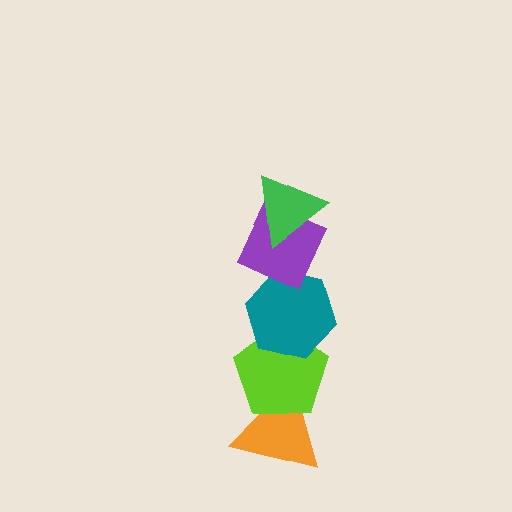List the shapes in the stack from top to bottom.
From top to bottom: the green triangle, the purple diamond, the teal hexagon, the lime pentagon, the orange triangle.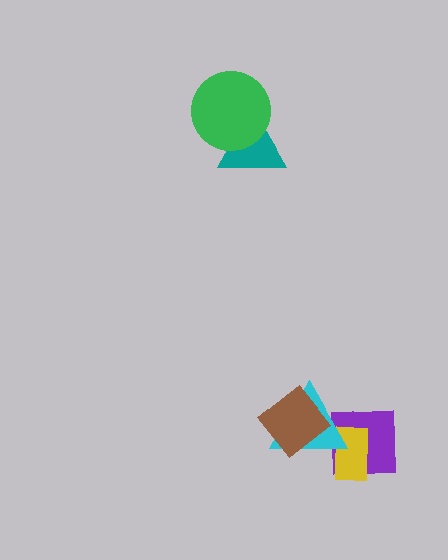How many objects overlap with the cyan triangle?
3 objects overlap with the cyan triangle.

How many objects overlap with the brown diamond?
1 object overlaps with the brown diamond.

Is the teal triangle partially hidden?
Yes, it is partially covered by another shape.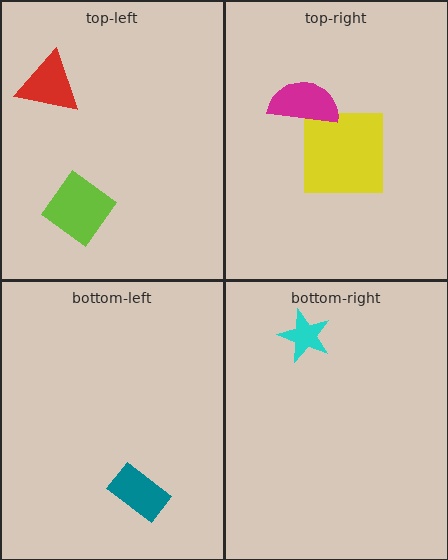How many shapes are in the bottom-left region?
1.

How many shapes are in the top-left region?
2.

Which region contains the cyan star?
The bottom-right region.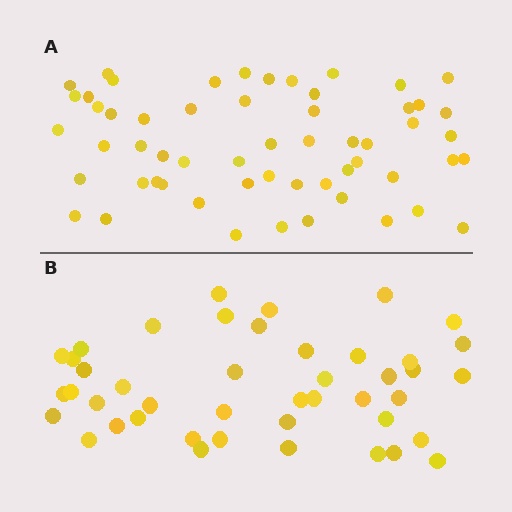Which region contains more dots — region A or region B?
Region A (the top region) has more dots.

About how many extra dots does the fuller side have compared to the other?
Region A has approximately 15 more dots than region B.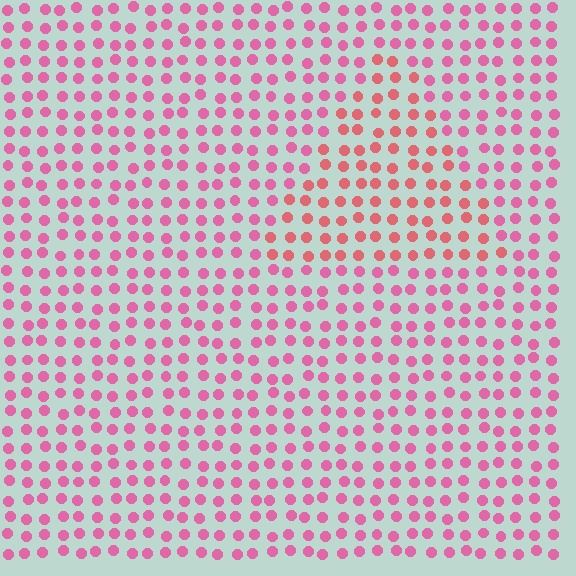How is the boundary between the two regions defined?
The boundary is defined purely by a slight shift in hue (about 27 degrees). Spacing, size, and orientation are identical on both sides.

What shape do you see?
I see a triangle.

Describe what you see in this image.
The image is filled with small pink elements in a uniform arrangement. A triangle-shaped region is visible where the elements are tinted to a slightly different hue, forming a subtle color boundary.